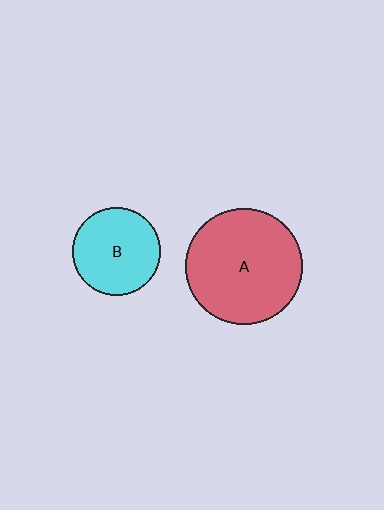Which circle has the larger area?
Circle A (red).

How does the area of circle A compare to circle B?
Approximately 1.8 times.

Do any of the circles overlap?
No, none of the circles overlap.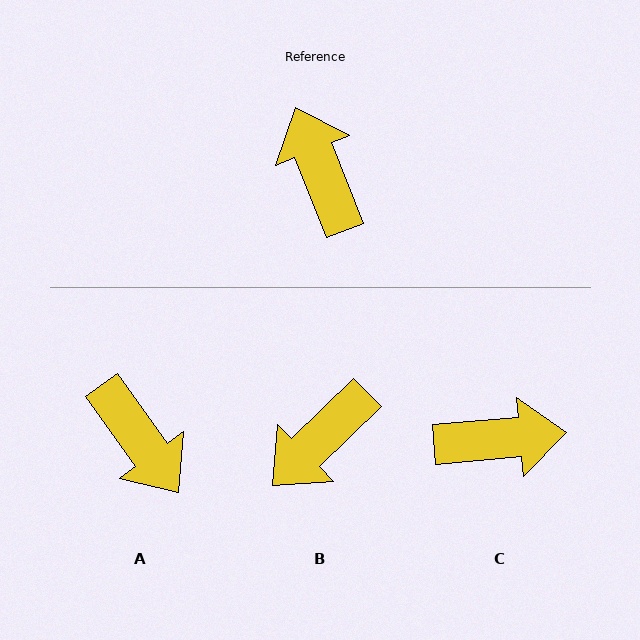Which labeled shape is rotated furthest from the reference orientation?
A, about 166 degrees away.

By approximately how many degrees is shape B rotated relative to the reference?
Approximately 112 degrees counter-clockwise.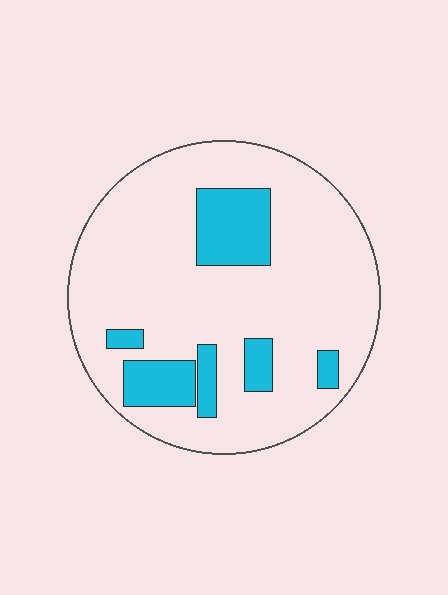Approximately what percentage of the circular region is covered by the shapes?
Approximately 20%.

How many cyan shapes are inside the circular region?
6.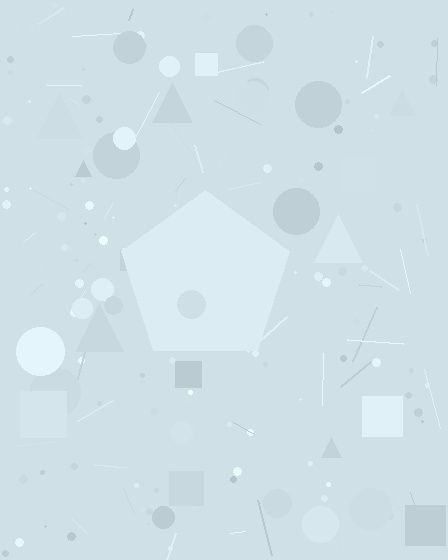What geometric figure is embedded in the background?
A pentagon is embedded in the background.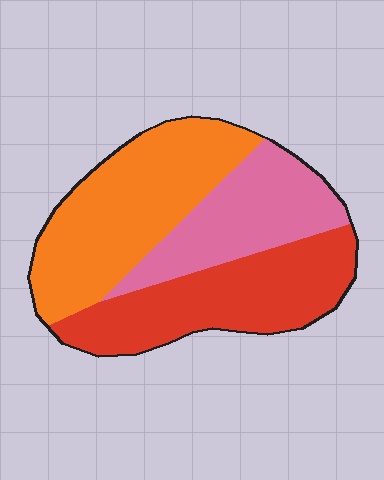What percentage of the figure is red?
Red covers about 35% of the figure.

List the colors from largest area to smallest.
From largest to smallest: orange, red, pink.